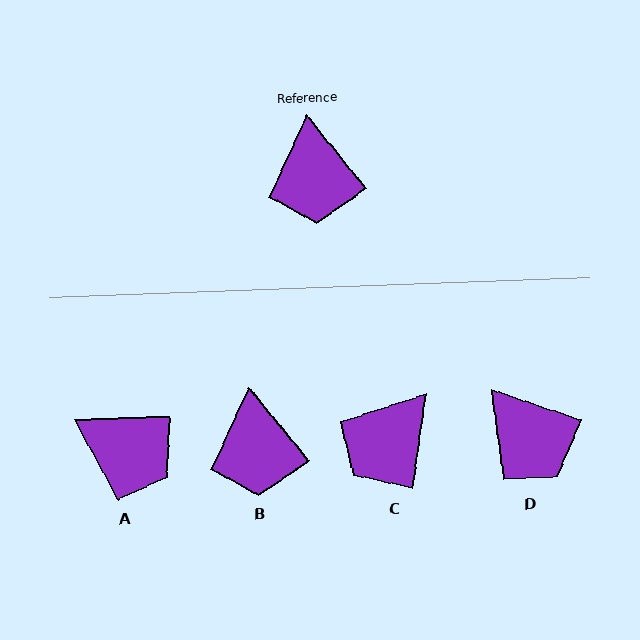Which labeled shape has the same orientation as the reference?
B.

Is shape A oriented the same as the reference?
No, it is off by about 53 degrees.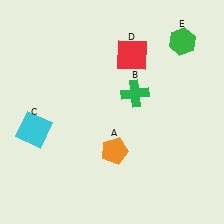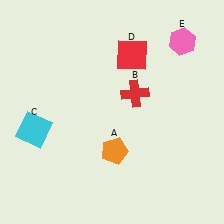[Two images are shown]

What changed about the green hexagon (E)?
In Image 1, E is green. In Image 2, it changed to pink.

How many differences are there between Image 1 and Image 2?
There are 2 differences between the two images.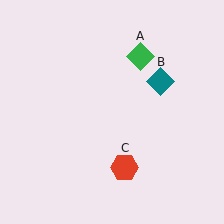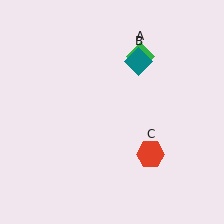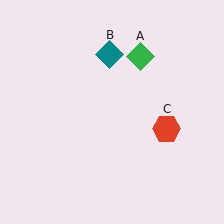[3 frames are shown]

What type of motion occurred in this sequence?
The teal diamond (object B), red hexagon (object C) rotated counterclockwise around the center of the scene.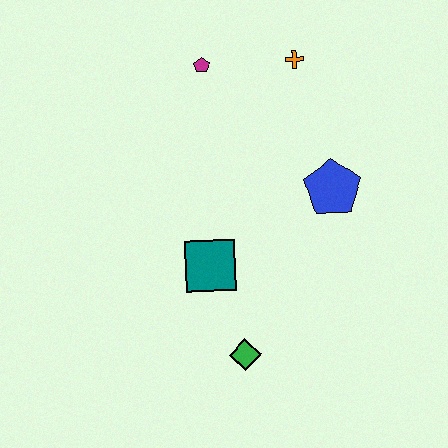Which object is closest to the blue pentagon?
The orange cross is closest to the blue pentagon.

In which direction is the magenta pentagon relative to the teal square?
The magenta pentagon is above the teal square.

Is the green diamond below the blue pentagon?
Yes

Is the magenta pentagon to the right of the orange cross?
No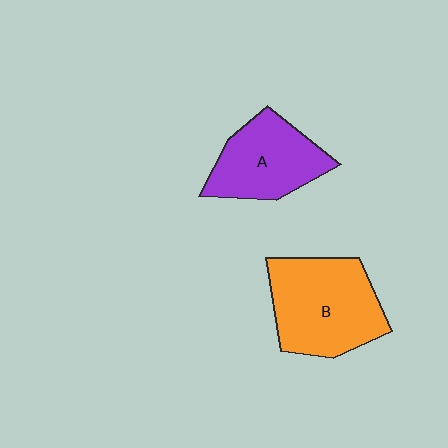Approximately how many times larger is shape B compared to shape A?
Approximately 1.3 times.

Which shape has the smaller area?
Shape A (purple).